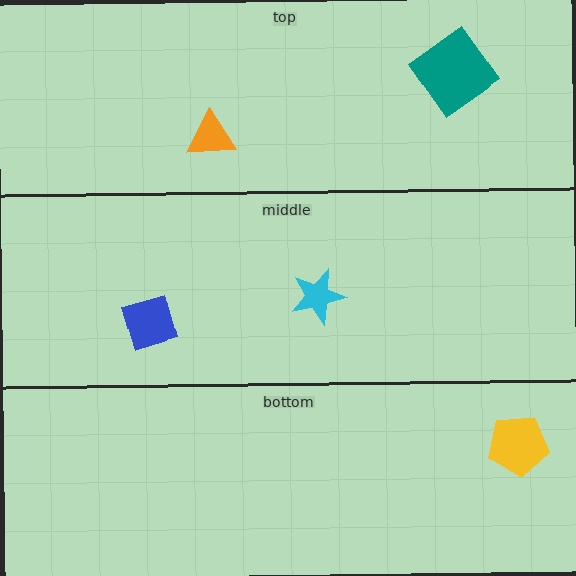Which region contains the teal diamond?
The top region.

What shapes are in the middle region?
The blue diamond, the cyan star.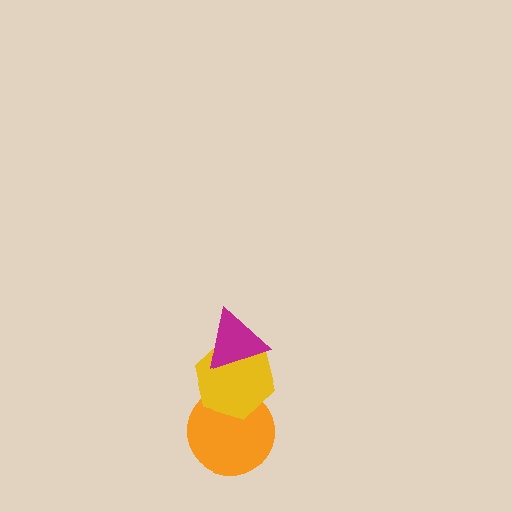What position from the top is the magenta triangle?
The magenta triangle is 1st from the top.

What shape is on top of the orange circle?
The yellow hexagon is on top of the orange circle.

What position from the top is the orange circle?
The orange circle is 3rd from the top.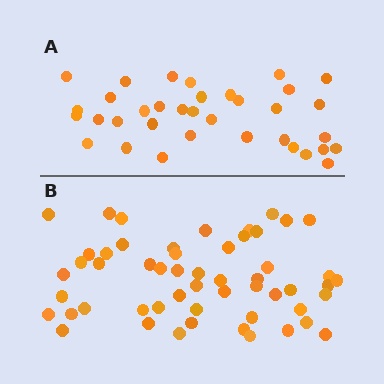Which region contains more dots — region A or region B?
Region B (the bottom region) has more dots.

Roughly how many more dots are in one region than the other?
Region B has approximately 20 more dots than region A.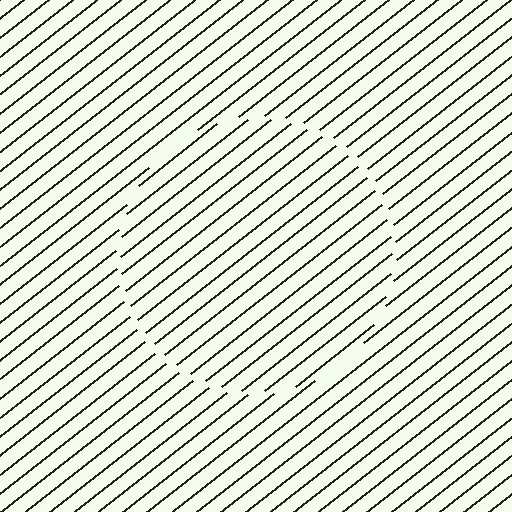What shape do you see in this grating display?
An illusory circle. The interior of the shape contains the same grating, shifted by half a period — the contour is defined by the phase discontinuity where line-ends from the inner and outer gratings abut.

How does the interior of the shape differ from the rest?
The interior of the shape contains the same grating, shifted by half a period — the contour is defined by the phase discontinuity where line-ends from the inner and outer gratings abut.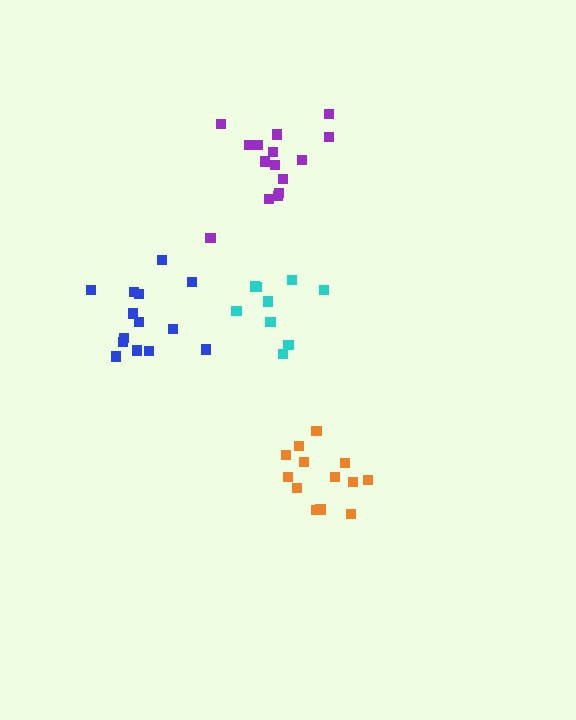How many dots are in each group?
Group 1: 9 dots, Group 2: 15 dots, Group 3: 14 dots, Group 4: 13 dots (51 total).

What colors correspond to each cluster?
The clusters are colored: cyan, purple, blue, orange.